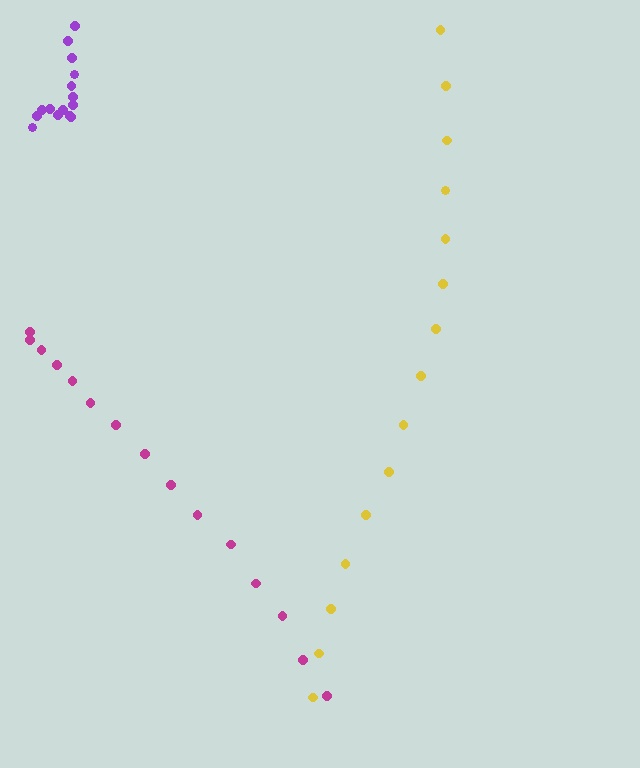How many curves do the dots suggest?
There are 3 distinct paths.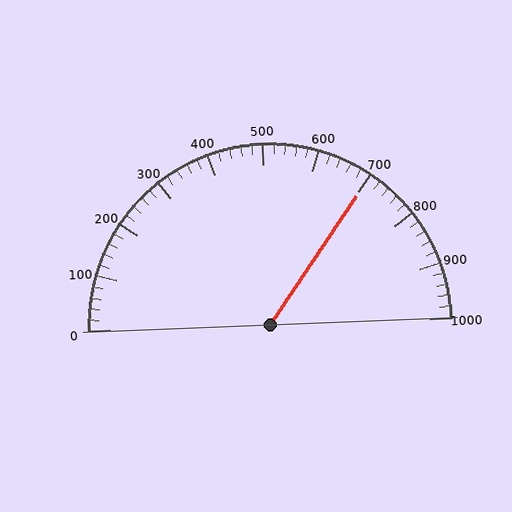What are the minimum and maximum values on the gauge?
The gauge ranges from 0 to 1000.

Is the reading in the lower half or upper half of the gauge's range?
The reading is in the upper half of the range (0 to 1000).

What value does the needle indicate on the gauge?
The needle indicates approximately 700.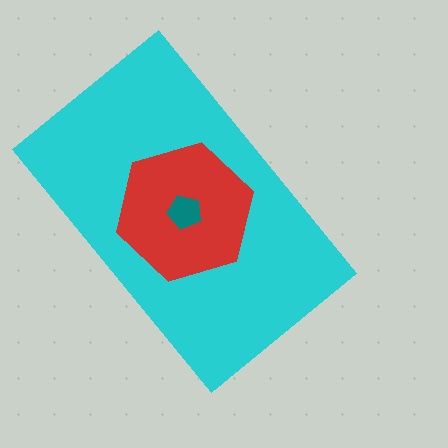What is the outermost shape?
The cyan rectangle.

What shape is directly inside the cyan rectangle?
The red hexagon.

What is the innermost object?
The teal pentagon.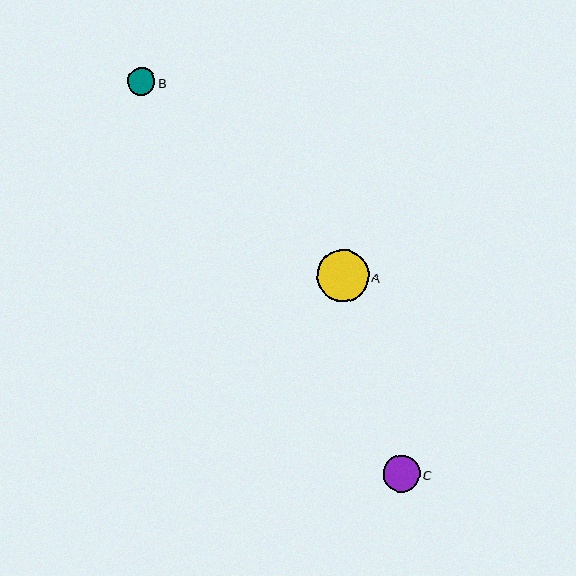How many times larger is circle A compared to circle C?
Circle A is approximately 1.4 times the size of circle C.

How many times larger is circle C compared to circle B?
Circle C is approximately 1.3 times the size of circle B.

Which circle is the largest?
Circle A is the largest with a size of approximately 52 pixels.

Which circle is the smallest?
Circle B is the smallest with a size of approximately 27 pixels.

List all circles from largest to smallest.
From largest to smallest: A, C, B.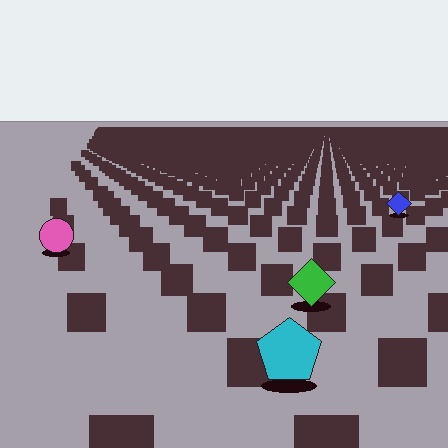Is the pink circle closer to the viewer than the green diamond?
No. The green diamond is closer — you can tell from the texture gradient: the ground texture is coarser near it.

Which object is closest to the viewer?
The cyan pentagon is closest. The texture marks near it are larger and more spread out.